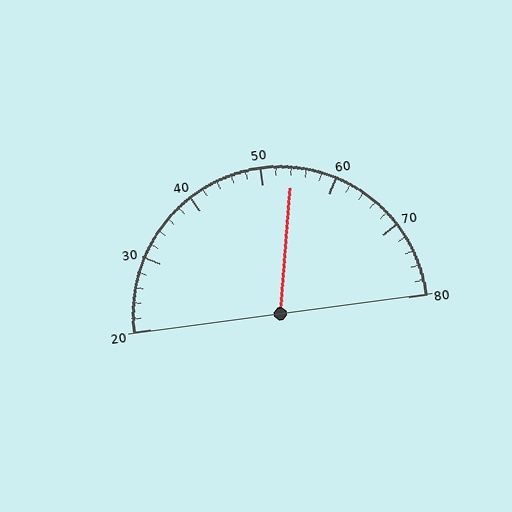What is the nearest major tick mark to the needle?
The nearest major tick mark is 50.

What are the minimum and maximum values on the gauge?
The gauge ranges from 20 to 80.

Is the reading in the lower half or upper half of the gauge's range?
The reading is in the upper half of the range (20 to 80).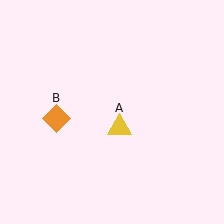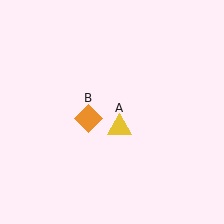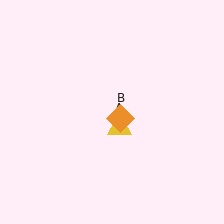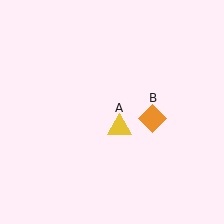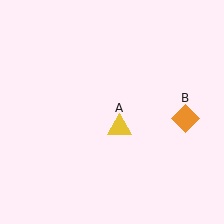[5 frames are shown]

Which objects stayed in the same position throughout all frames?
Yellow triangle (object A) remained stationary.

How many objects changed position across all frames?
1 object changed position: orange diamond (object B).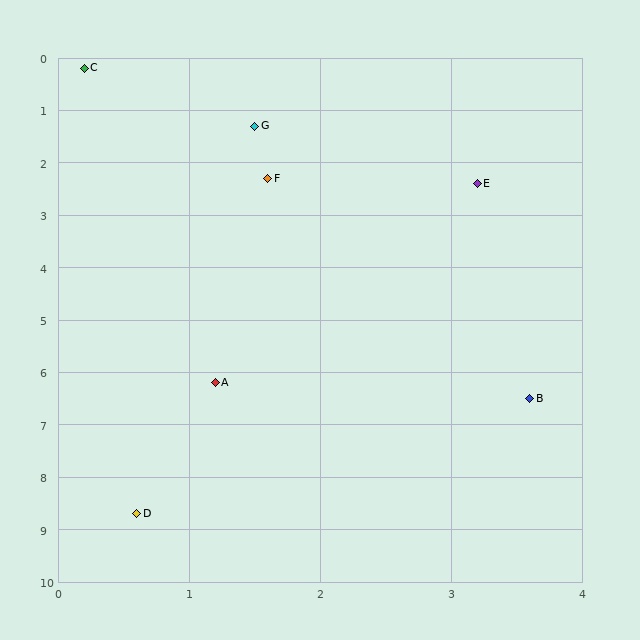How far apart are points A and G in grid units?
Points A and G are about 4.9 grid units apart.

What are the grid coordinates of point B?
Point B is at approximately (3.6, 6.5).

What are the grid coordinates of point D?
Point D is at approximately (0.6, 8.7).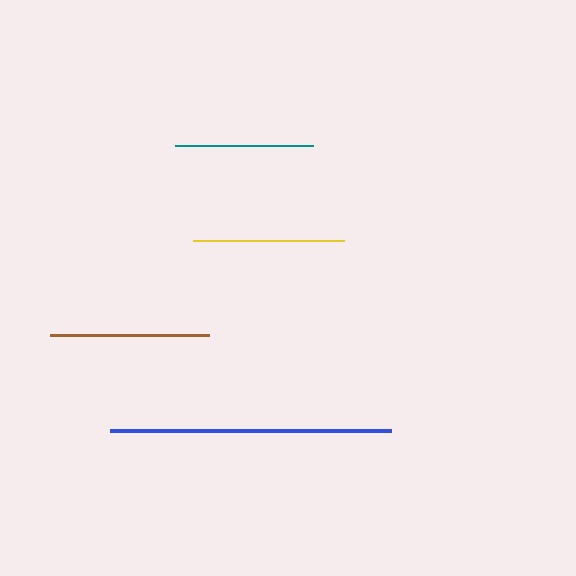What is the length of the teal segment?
The teal segment is approximately 138 pixels long.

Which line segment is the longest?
The blue line is the longest at approximately 281 pixels.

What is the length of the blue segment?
The blue segment is approximately 281 pixels long.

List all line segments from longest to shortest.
From longest to shortest: blue, brown, yellow, teal.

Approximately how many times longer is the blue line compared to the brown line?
The blue line is approximately 1.8 times the length of the brown line.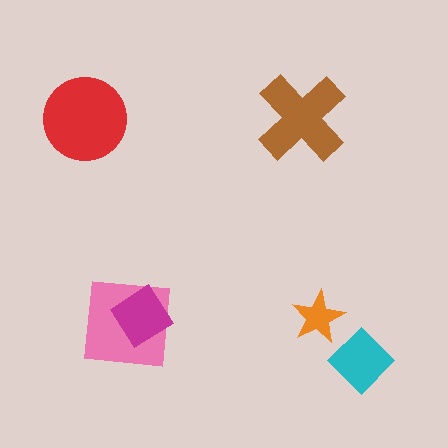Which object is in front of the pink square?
The magenta diamond is in front of the pink square.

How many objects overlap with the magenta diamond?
1 object overlaps with the magenta diamond.